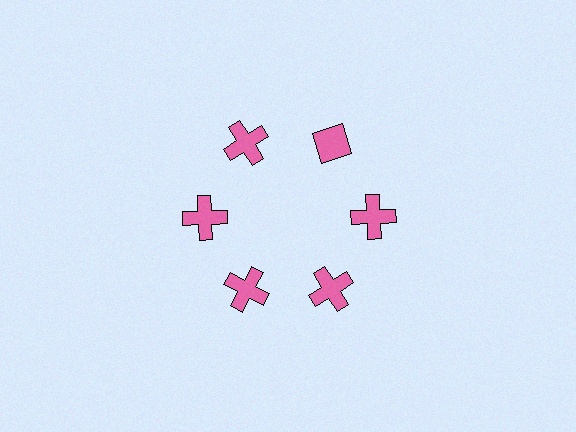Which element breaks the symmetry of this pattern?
The pink diamond at roughly the 1 o'clock position breaks the symmetry. All other shapes are pink crosses.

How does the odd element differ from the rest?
It has a different shape: diamond instead of cross.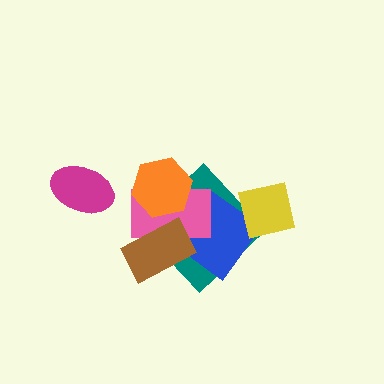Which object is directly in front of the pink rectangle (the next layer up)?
The orange hexagon is directly in front of the pink rectangle.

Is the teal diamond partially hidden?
Yes, it is partially covered by another shape.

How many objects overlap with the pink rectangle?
4 objects overlap with the pink rectangle.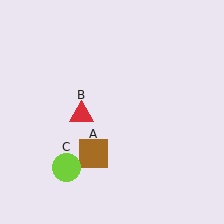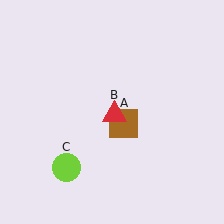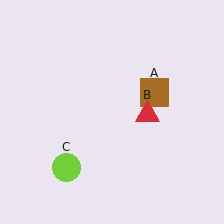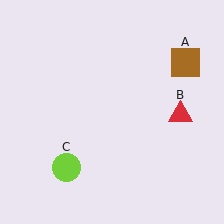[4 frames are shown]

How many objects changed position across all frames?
2 objects changed position: brown square (object A), red triangle (object B).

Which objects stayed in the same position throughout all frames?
Lime circle (object C) remained stationary.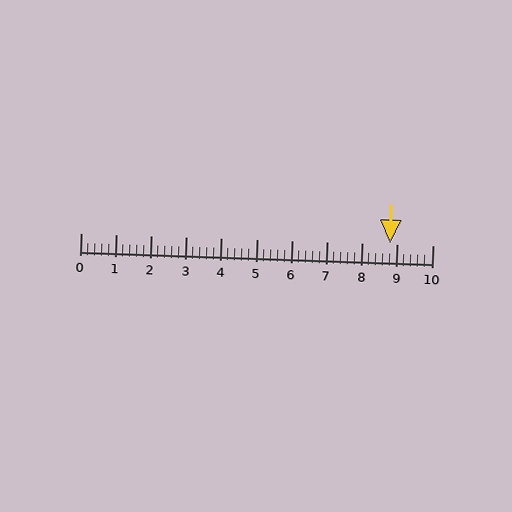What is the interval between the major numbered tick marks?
The major tick marks are spaced 1 units apart.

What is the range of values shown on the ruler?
The ruler shows values from 0 to 10.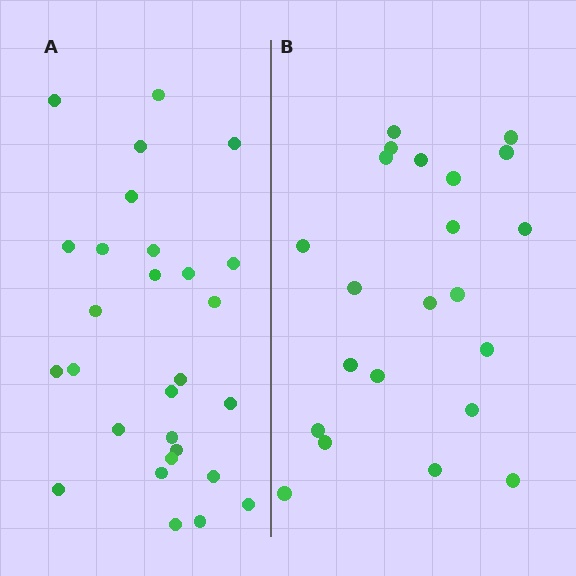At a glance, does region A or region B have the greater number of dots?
Region A (the left region) has more dots.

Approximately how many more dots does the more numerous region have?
Region A has about 6 more dots than region B.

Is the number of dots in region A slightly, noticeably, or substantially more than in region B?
Region A has noticeably more, but not dramatically so. The ratio is roughly 1.3 to 1.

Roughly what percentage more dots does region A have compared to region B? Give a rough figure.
About 25% more.